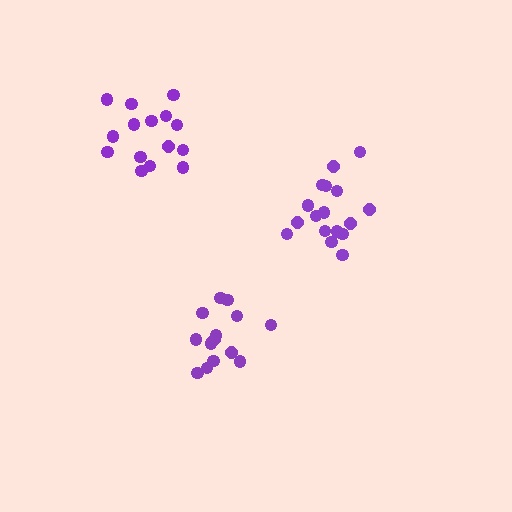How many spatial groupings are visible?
There are 3 spatial groupings.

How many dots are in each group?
Group 1: 14 dots, Group 2: 15 dots, Group 3: 17 dots (46 total).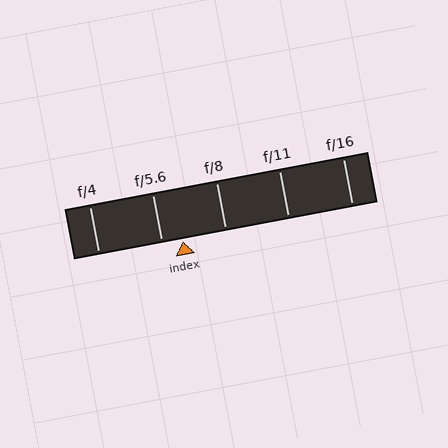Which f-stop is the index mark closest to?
The index mark is closest to f/5.6.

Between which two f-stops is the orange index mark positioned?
The index mark is between f/5.6 and f/8.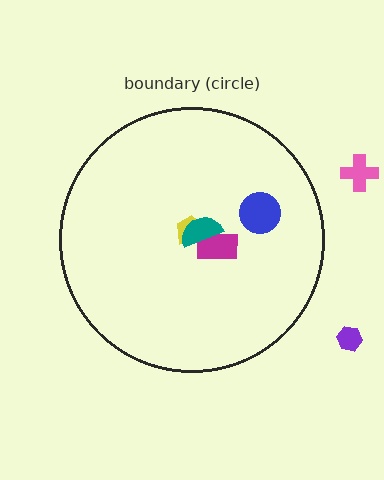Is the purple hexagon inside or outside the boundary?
Outside.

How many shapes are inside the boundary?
4 inside, 2 outside.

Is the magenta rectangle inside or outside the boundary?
Inside.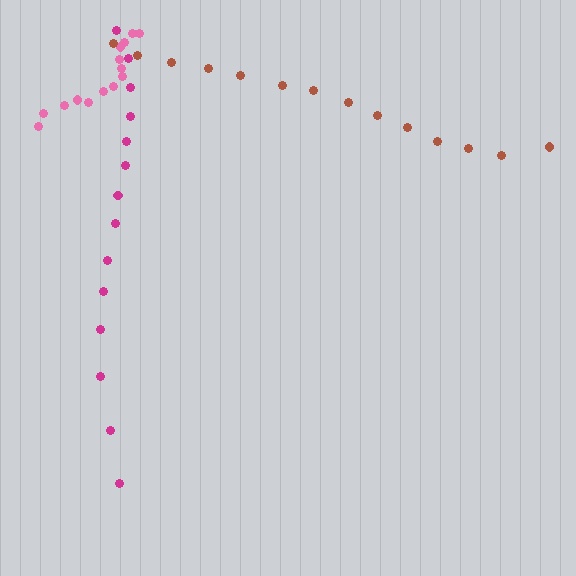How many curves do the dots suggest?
There are 3 distinct paths.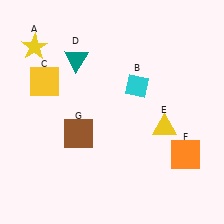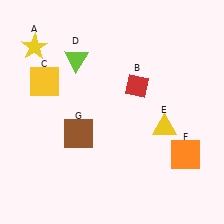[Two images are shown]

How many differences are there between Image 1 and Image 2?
There are 2 differences between the two images.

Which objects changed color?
B changed from cyan to red. D changed from teal to lime.